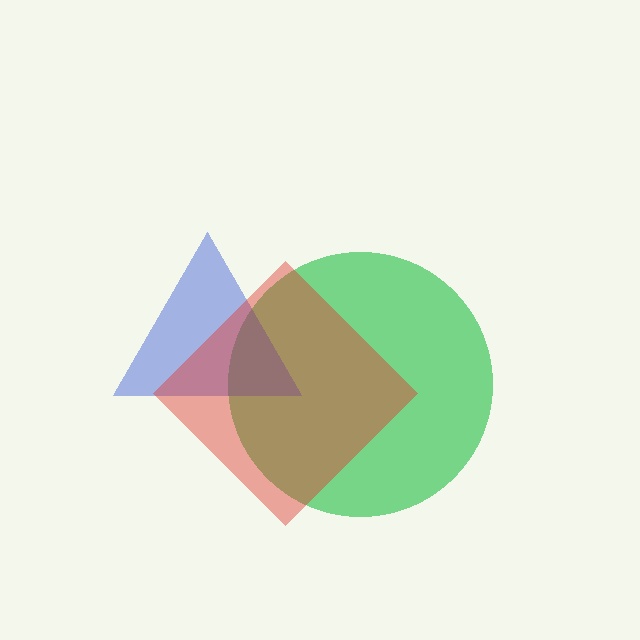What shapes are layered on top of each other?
The layered shapes are: a green circle, a blue triangle, a red diamond.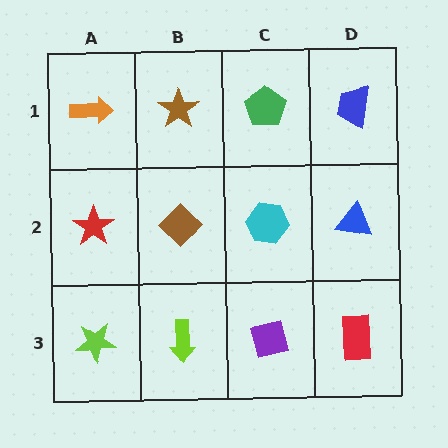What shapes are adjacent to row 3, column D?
A blue triangle (row 2, column D), a purple square (row 3, column C).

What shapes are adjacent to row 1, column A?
A red star (row 2, column A), a brown star (row 1, column B).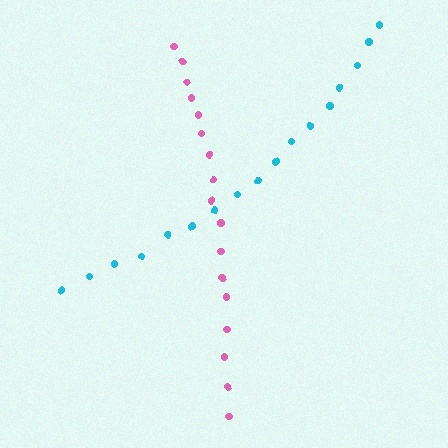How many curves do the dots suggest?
There are 2 distinct paths.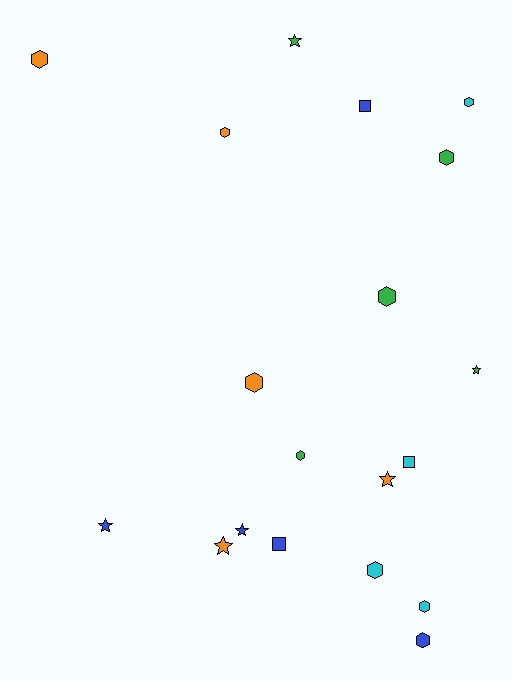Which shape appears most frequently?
Hexagon, with 10 objects.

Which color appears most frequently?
Orange, with 5 objects.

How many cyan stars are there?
There are no cyan stars.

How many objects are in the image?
There are 19 objects.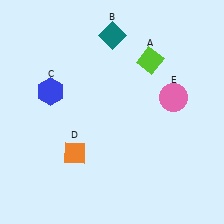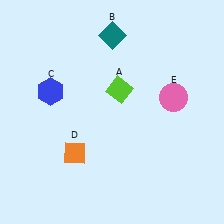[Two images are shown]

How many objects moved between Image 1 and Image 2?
1 object moved between the two images.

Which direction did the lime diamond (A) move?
The lime diamond (A) moved left.